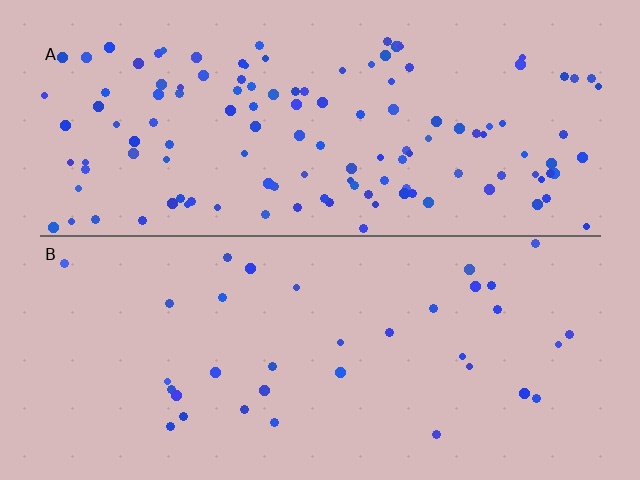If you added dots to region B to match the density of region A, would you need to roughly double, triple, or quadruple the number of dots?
Approximately quadruple.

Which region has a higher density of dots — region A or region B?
A (the top).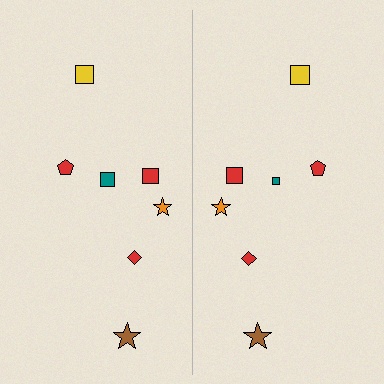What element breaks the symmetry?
The teal square on the right side has a different size than its mirror counterpart.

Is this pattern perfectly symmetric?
No, the pattern is not perfectly symmetric. The teal square on the right side has a different size than its mirror counterpart.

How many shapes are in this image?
There are 14 shapes in this image.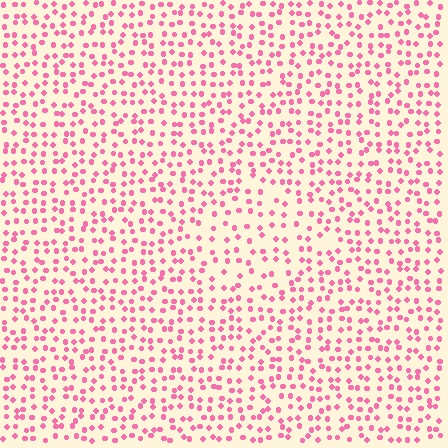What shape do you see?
I see a diamond.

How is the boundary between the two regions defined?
The boundary is defined by a change in element density (approximately 1.5x ratio). All elements are the same color, size, and shape.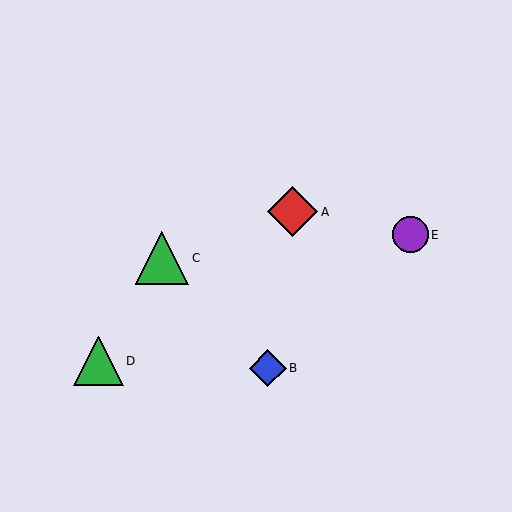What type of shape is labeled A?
Shape A is a red diamond.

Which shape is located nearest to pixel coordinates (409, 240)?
The purple circle (labeled E) at (410, 235) is nearest to that location.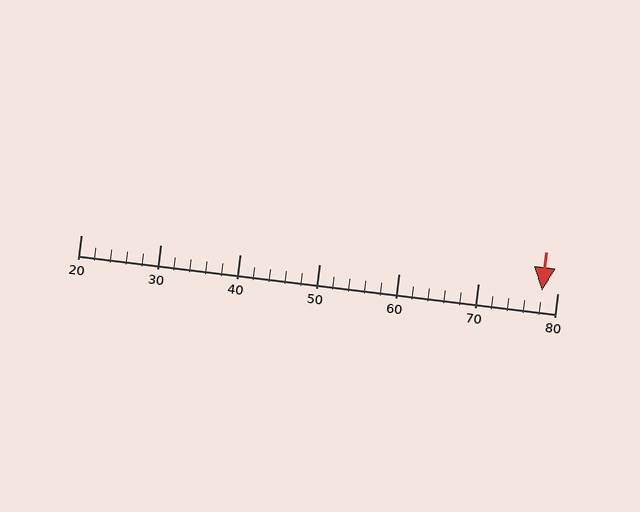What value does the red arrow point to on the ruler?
The red arrow points to approximately 78.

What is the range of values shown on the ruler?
The ruler shows values from 20 to 80.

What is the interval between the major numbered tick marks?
The major tick marks are spaced 10 units apart.